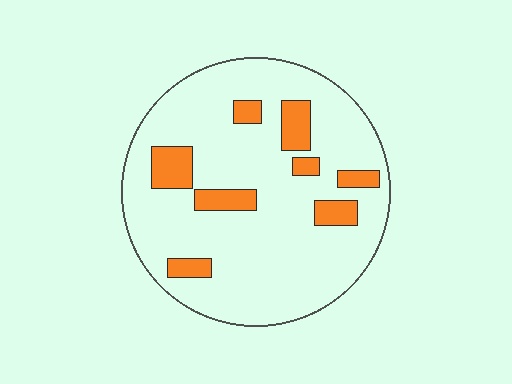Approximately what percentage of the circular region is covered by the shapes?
Approximately 15%.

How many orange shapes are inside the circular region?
8.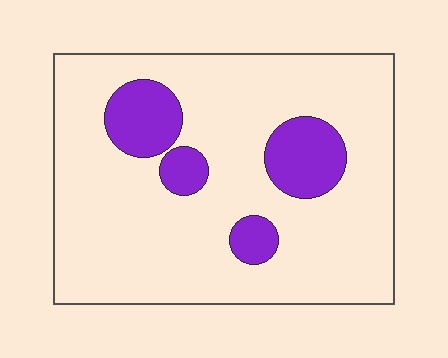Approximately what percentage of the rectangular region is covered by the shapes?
Approximately 15%.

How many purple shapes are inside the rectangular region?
4.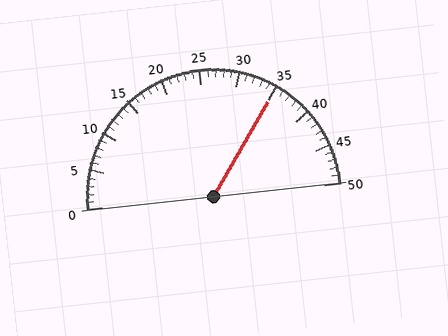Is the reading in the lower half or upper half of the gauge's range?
The reading is in the upper half of the range (0 to 50).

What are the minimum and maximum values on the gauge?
The gauge ranges from 0 to 50.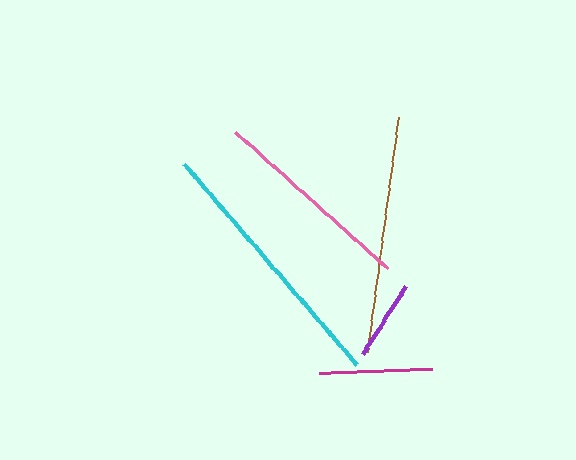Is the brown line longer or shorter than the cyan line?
The cyan line is longer than the brown line.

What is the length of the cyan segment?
The cyan segment is approximately 264 pixels long.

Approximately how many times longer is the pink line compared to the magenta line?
The pink line is approximately 1.8 times the length of the magenta line.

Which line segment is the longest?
The cyan line is the longest at approximately 264 pixels.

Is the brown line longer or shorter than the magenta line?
The brown line is longer than the magenta line.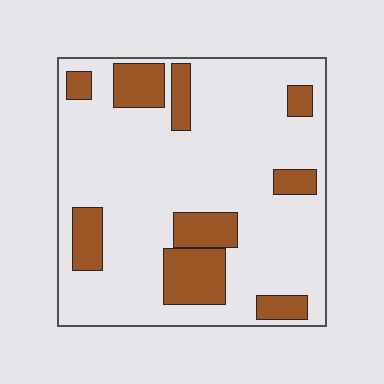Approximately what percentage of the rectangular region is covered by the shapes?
Approximately 20%.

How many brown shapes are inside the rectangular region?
9.